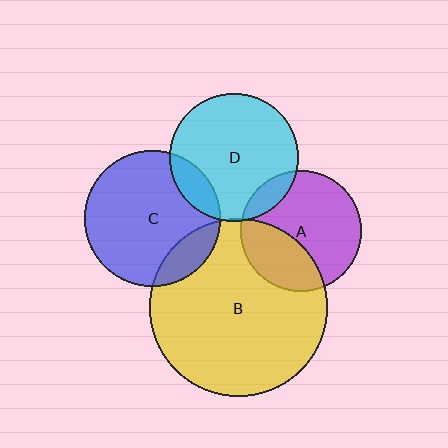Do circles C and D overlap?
Yes.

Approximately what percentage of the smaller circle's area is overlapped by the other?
Approximately 15%.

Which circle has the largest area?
Circle B (yellow).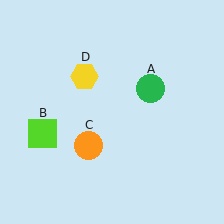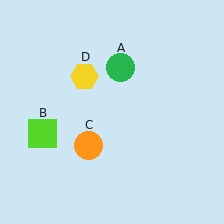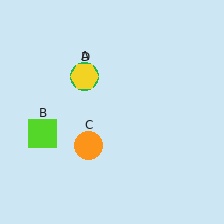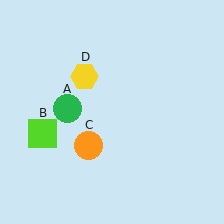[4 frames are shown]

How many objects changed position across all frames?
1 object changed position: green circle (object A).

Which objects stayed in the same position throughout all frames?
Lime square (object B) and orange circle (object C) and yellow hexagon (object D) remained stationary.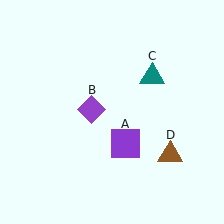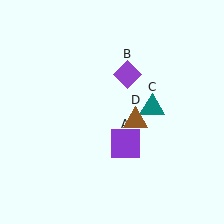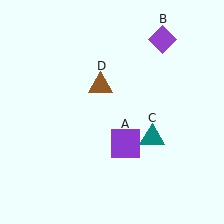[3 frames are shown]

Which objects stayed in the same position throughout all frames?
Purple square (object A) remained stationary.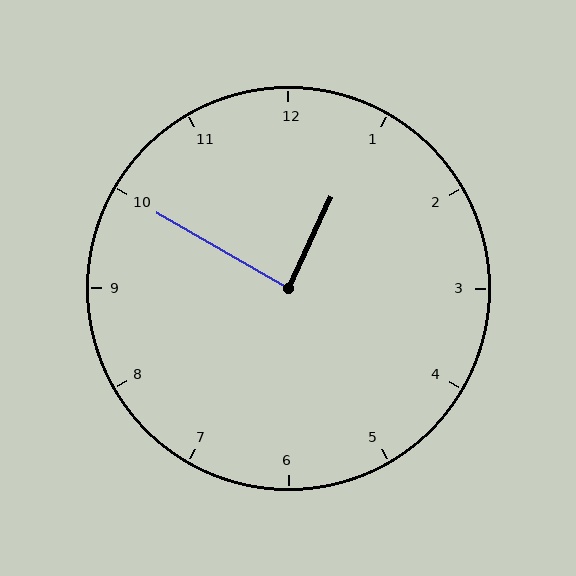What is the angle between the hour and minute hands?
Approximately 85 degrees.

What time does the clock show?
12:50.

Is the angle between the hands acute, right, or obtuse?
It is right.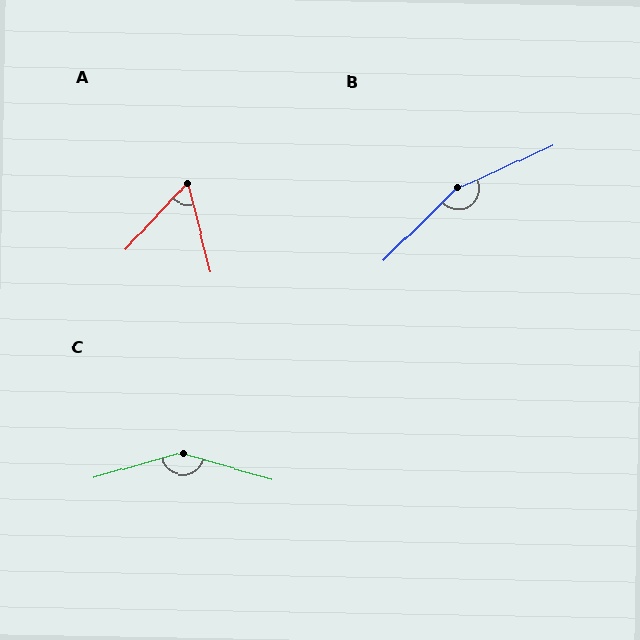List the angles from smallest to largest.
A (57°), C (148°), B (160°).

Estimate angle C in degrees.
Approximately 148 degrees.